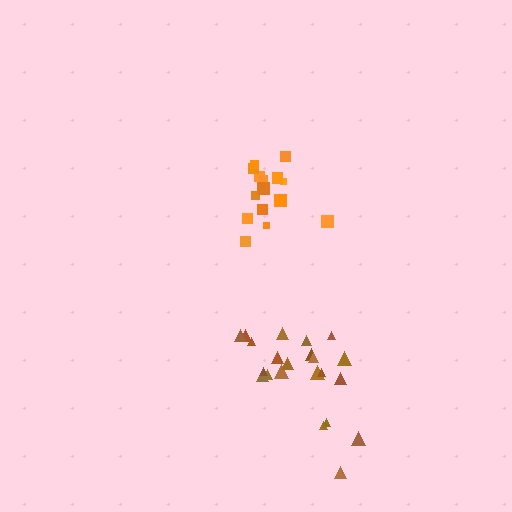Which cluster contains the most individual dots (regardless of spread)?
Brown (22).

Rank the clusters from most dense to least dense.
orange, brown.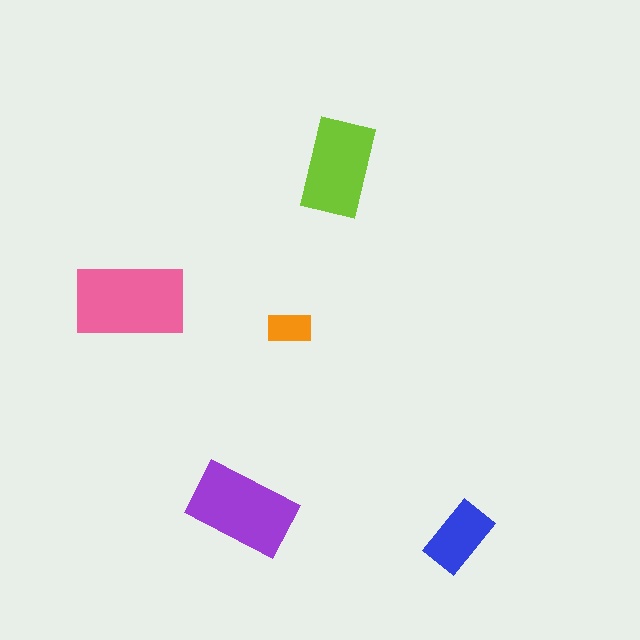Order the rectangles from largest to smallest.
the pink one, the purple one, the lime one, the blue one, the orange one.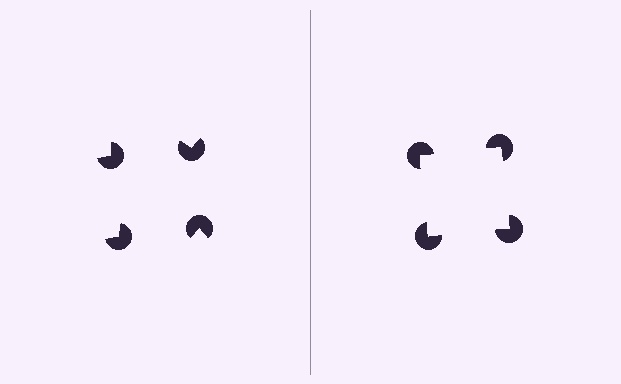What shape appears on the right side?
An illusory square.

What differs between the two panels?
The pac-man discs are positioned identically on both sides; only the wedge orientations differ. On the right they align to a square; on the left they are misaligned.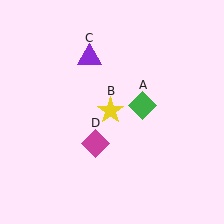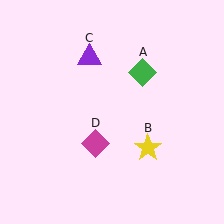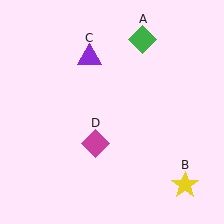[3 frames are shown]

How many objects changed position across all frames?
2 objects changed position: green diamond (object A), yellow star (object B).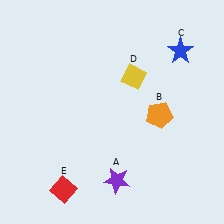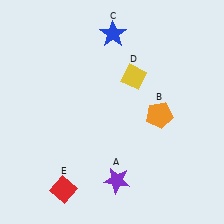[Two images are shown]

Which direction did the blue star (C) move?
The blue star (C) moved left.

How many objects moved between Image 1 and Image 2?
1 object moved between the two images.